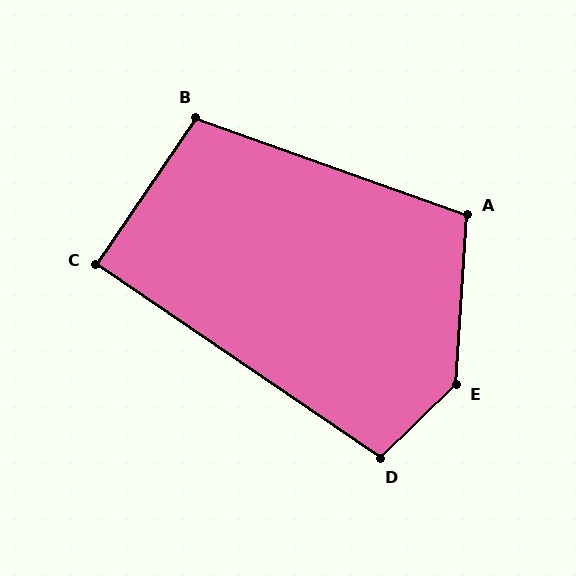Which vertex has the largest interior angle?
E, at approximately 138 degrees.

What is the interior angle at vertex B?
Approximately 105 degrees (obtuse).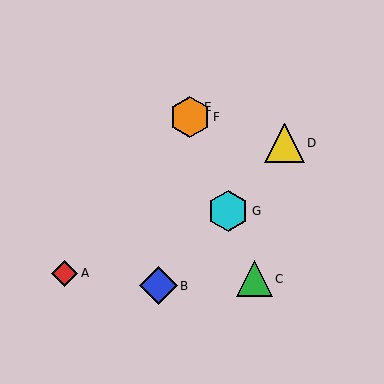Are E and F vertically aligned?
Yes, both are at x≈190.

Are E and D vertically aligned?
No, E is at x≈190 and D is at x≈284.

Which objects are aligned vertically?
Objects E, F are aligned vertically.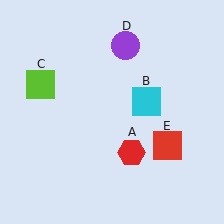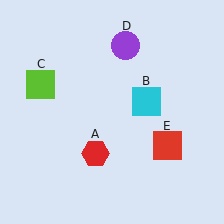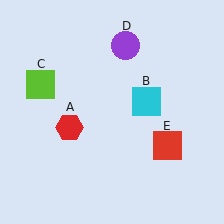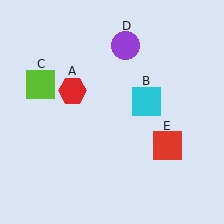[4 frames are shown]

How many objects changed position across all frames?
1 object changed position: red hexagon (object A).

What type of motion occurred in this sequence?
The red hexagon (object A) rotated clockwise around the center of the scene.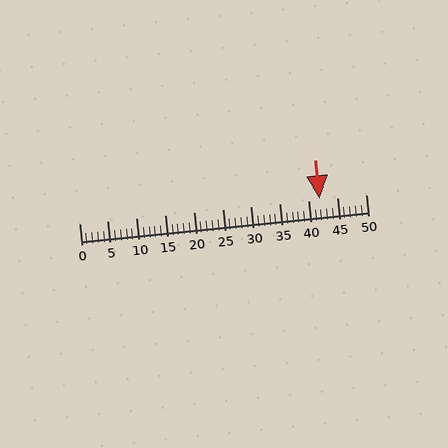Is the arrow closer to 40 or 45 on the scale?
The arrow is closer to 40.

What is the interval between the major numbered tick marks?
The major tick marks are spaced 5 units apart.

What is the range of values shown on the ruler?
The ruler shows values from 0 to 50.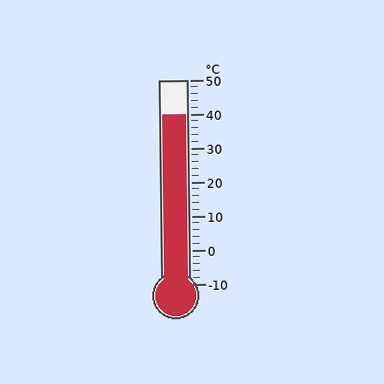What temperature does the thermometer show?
The thermometer shows approximately 40°C.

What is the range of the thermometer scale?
The thermometer scale ranges from -10°C to 50°C.